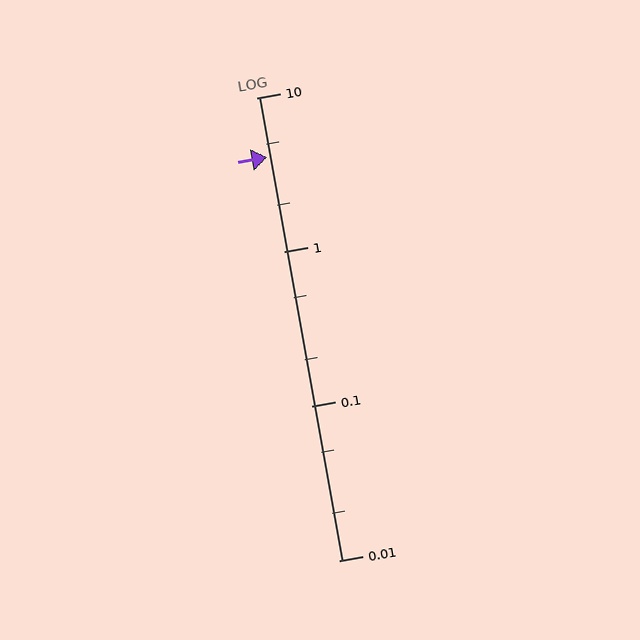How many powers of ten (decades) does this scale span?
The scale spans 3 decades, from 0.01 to 10.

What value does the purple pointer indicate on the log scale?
The pointer indicates approximately 4.1.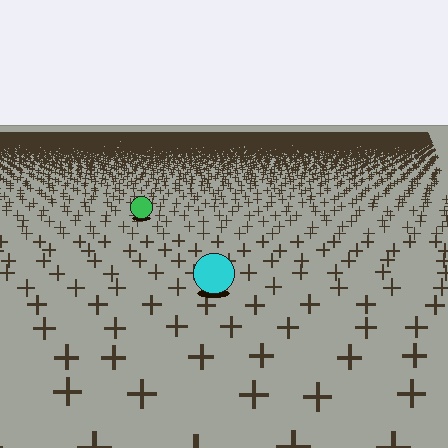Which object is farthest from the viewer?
The green circle is farthest from the viewer. It appears smaller and the ground texture around it is denser.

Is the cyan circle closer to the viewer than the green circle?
Yes. The cyan circle is closer — you can tell from the texture gradient: the ground texture is coarser near it.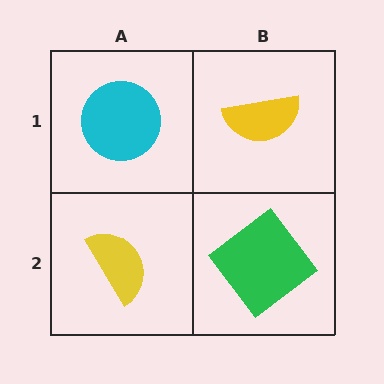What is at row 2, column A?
A yellow semicircle.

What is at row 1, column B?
A yellow semicircle.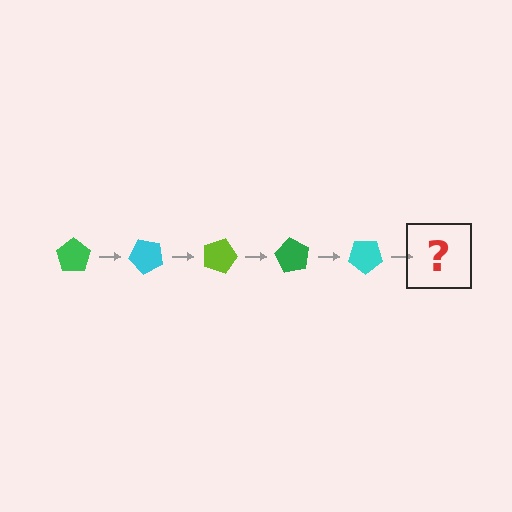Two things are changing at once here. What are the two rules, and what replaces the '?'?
The two rules are that it rotates 45 degrees each step and the color cycles through green, cyan, and lime. The '?' should be a lime pentagon, rotated 225 degrees from the start.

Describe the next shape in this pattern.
It should be a lime pentagon, rotated 225 degrees from the start.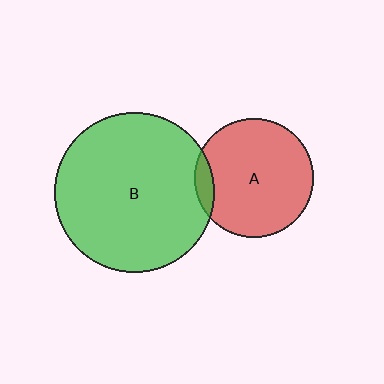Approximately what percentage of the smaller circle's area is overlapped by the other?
Approximately 10%.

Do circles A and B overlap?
Yes.